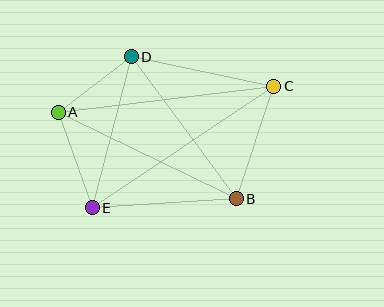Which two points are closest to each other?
Points A and D are closest to each other.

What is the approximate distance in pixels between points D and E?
The distance between D and E is approximately 156 pixels.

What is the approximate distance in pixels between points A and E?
The distance between A and E is approximately 101 pixels.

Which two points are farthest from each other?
Points C and E are farthest from each other.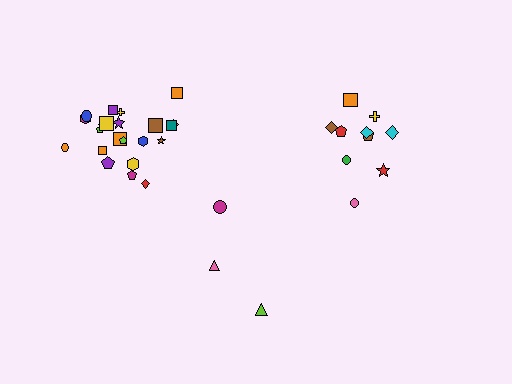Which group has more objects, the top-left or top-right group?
The top-left group.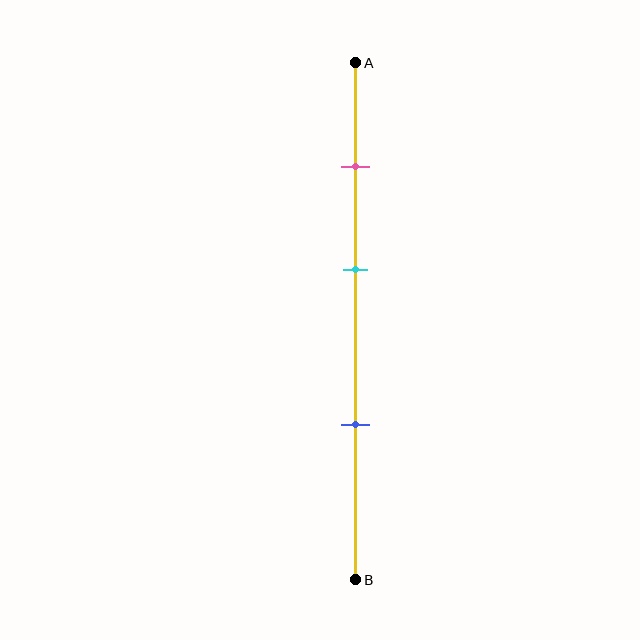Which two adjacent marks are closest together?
The pink and cyan marks are the closest adjacent pair.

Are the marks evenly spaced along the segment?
Yes, the marks are approximately evenly spaced.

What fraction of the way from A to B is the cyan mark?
The cyan mark is approximately 40% (0.4) of the way from A to B.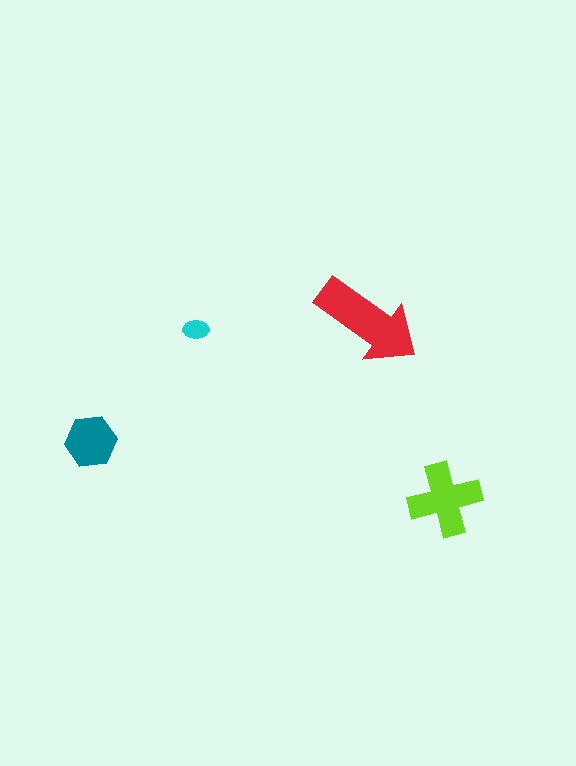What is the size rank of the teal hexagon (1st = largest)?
3rd.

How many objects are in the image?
There are 4 objects in the image.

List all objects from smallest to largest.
The cyan ellipse, the teal hexagon, the lime cross, the red arrow.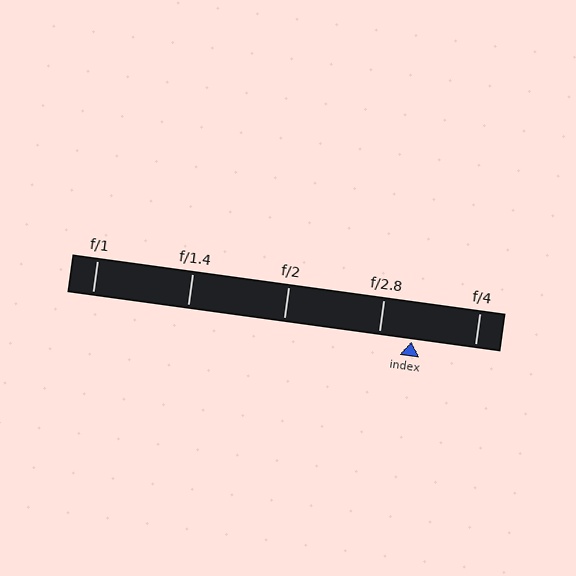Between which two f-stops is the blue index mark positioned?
The index mark is between f/2.8 and f/4.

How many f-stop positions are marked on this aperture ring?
There are 5 f-stop positions marked.